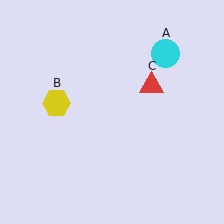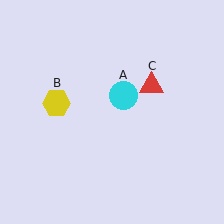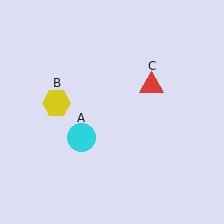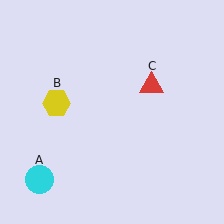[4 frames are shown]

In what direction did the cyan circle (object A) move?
The cyan circle (object A) moved down and to the left.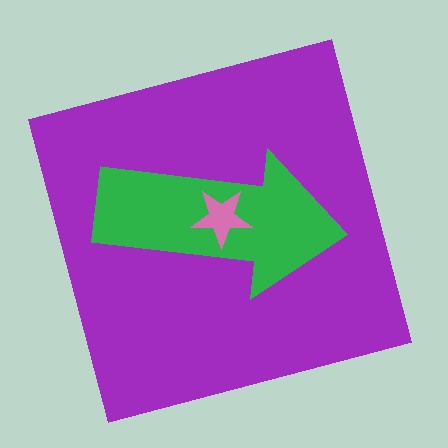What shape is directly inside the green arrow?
The pink star.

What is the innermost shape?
The pink star.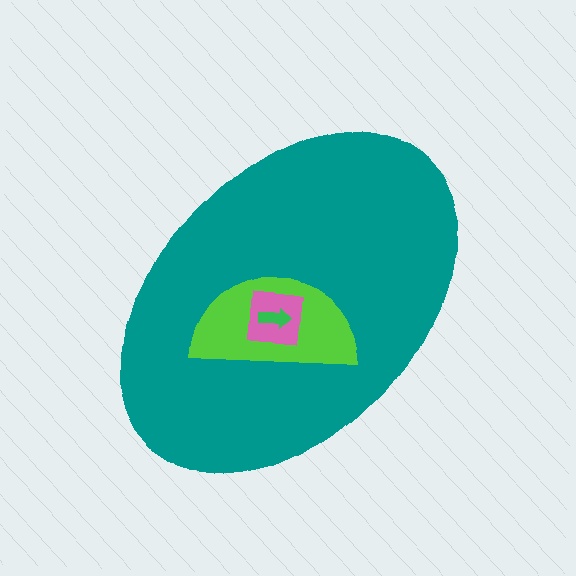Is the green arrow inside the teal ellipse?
Yes.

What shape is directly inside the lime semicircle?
The pink square.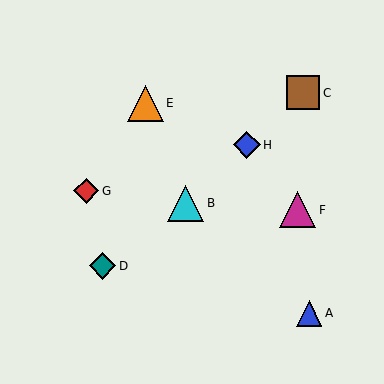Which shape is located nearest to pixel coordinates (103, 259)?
The teal diamond (labeled D) at (103, 266) is nearest to that location.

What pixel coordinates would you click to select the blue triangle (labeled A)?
Click at (309, 313) to select the blue triangle A.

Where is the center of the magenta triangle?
The center of the magenta triangle is at (298, 210).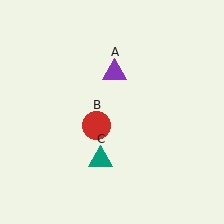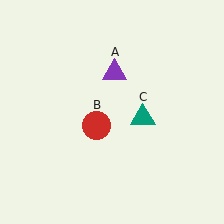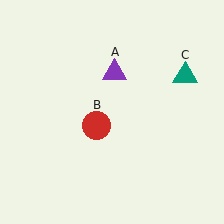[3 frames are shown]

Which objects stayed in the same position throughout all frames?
Purple triangle (object A) and red circle (object B) remained stationary.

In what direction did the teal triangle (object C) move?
The teal triangle (object C) moved up and to the right.